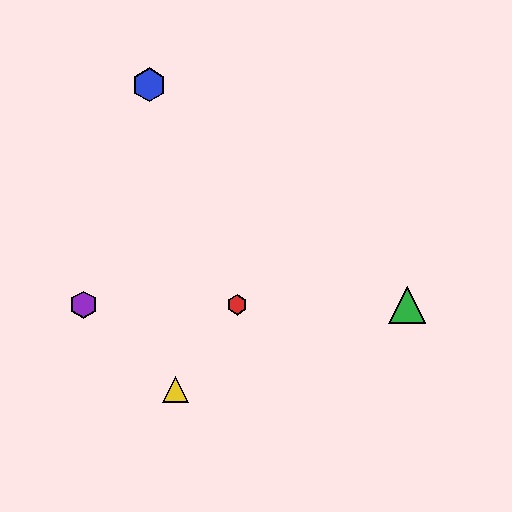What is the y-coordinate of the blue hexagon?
The blue hexagon is at y≈85.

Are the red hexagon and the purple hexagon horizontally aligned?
Yes, both are at y≈305.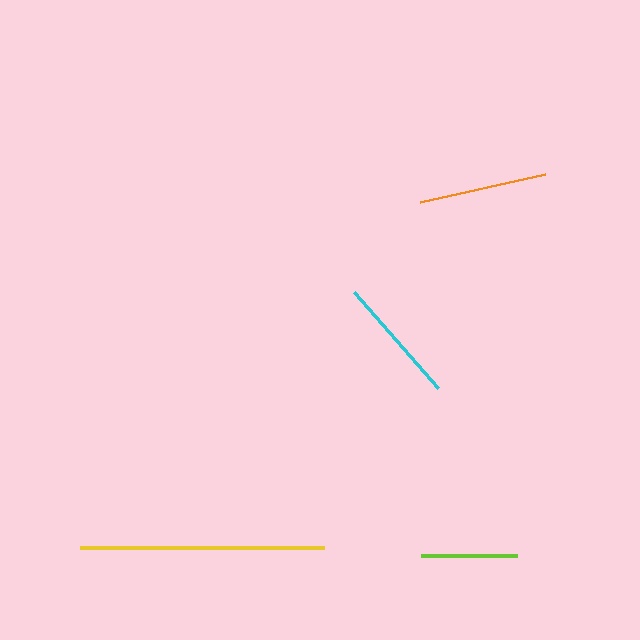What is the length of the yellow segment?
The yellow segment is approximately 245 pixels long.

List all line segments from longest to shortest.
From longest to shortest: yellow, orange, cyan, lime.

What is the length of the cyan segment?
The cyan segment is approximately 127 pixels long.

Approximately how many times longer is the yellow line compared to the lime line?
The yellow line is approximately 2.5 times the length of the lime line.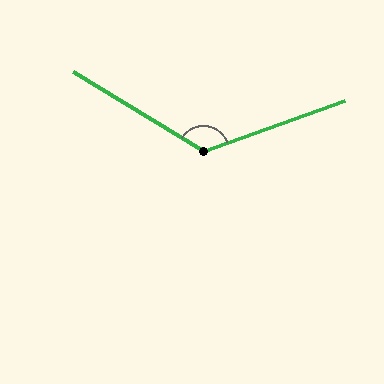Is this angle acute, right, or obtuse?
It is obtuse.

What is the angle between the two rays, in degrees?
Approximately 129 degrees.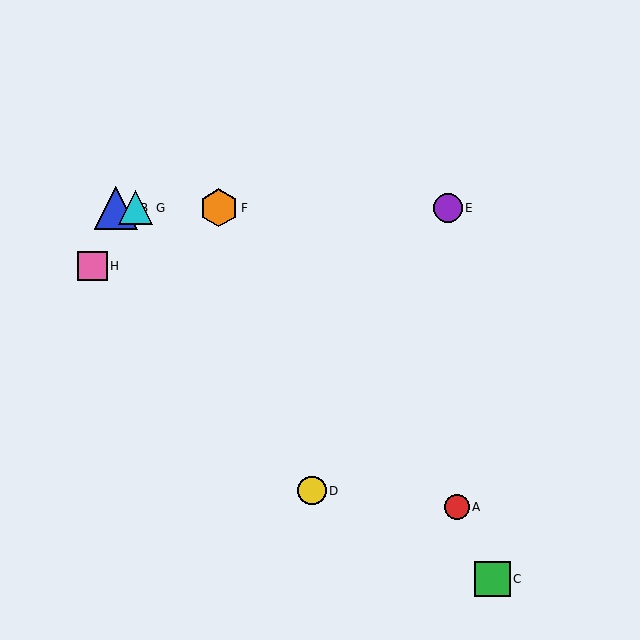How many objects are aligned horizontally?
4 objects (B, E, F, G) are aligned horizontally.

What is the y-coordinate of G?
Object G is at y≈208.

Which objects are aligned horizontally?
Objects B, E, F, G are aligned horizontally.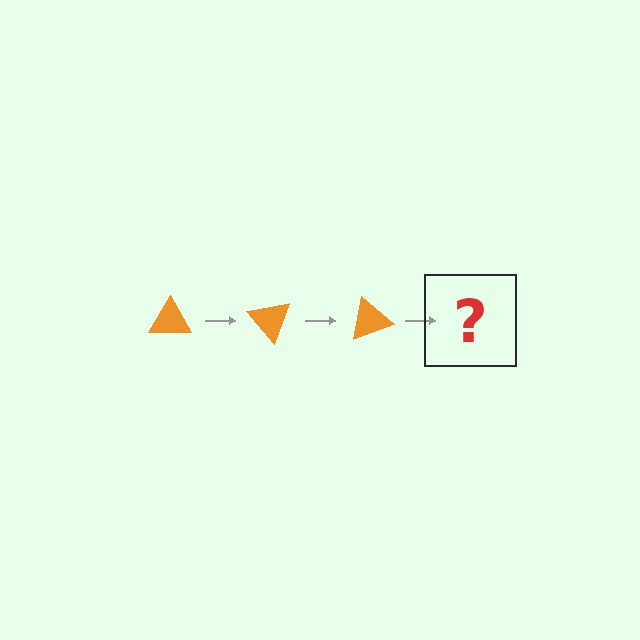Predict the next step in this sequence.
The next step is an orange triangle rotated 150 degrees.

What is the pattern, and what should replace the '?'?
The pattern is that the triangle rotates 50 degrees each step. The '?' should be an orange triangle rotated 150 degrees.